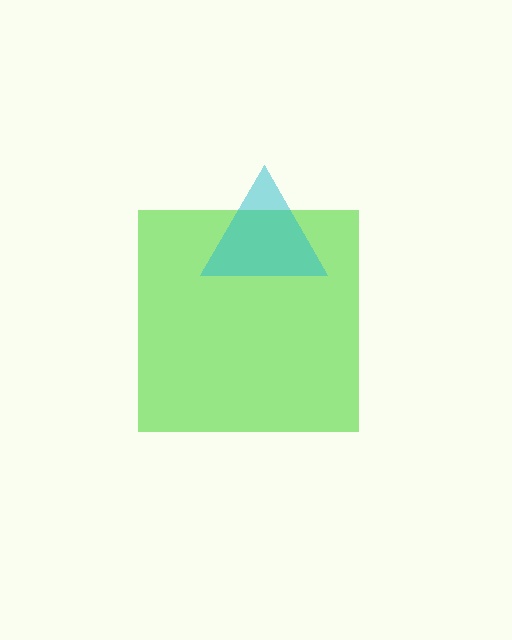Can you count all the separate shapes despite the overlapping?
Yes, there are 2 separate shapes.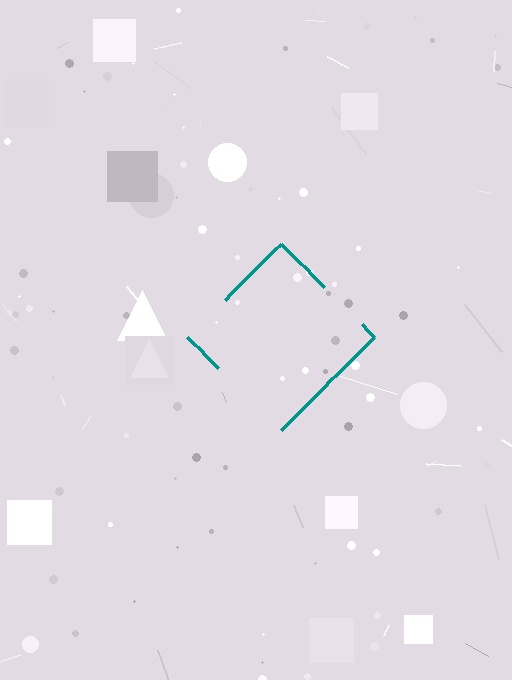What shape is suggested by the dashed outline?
The dashed outline suggests a diamond.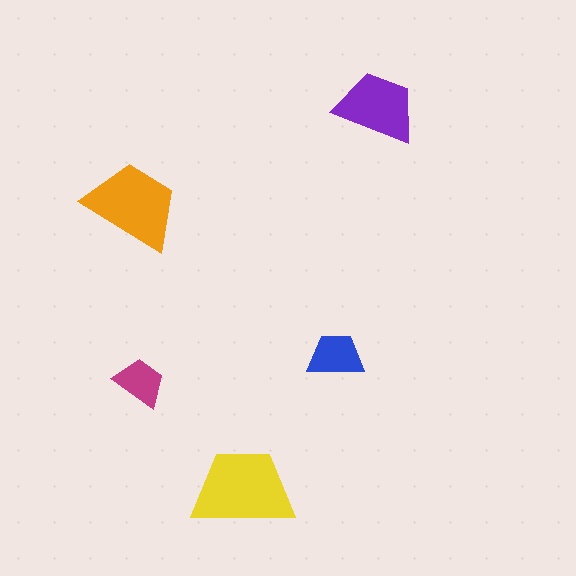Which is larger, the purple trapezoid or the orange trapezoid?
The orange one.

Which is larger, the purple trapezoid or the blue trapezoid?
The purple one.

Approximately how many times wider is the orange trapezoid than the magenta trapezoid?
About 2 times wider.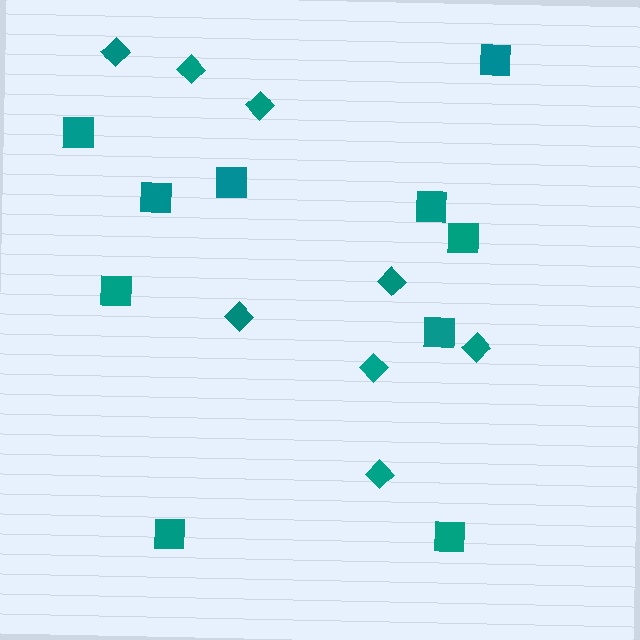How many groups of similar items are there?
There are 2 groups: one group of squares (10) and one group of diamonds (8).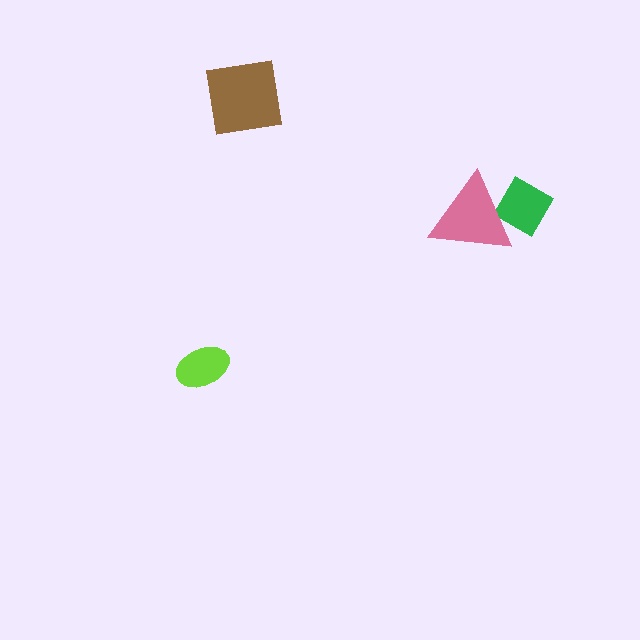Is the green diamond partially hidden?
Yes, it is partially covered by another shape.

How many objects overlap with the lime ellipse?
0 objects overlap with the lime ellipse.